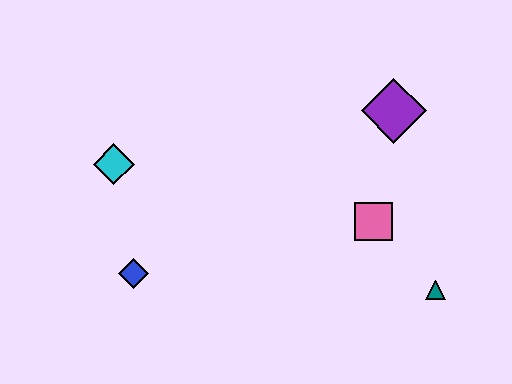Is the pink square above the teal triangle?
Yes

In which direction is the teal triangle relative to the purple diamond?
The teal triangle is below the purple diamond.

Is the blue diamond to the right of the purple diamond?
No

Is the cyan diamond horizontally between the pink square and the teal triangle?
No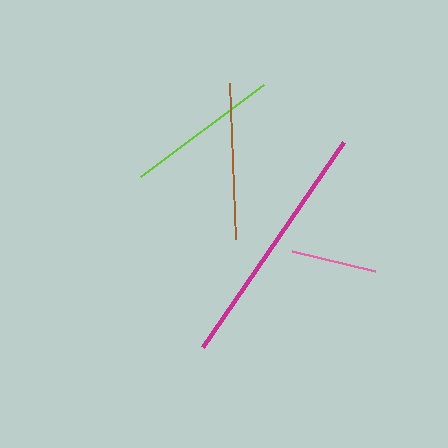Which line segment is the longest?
The magenta line is the longest at approximately 250 pixels.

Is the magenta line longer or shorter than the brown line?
The magenta line is longer than the brown line.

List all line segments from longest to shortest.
From longest to shortest: magenta, brown, lime, pink.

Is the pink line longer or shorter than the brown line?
The brown line is longer than the pink line.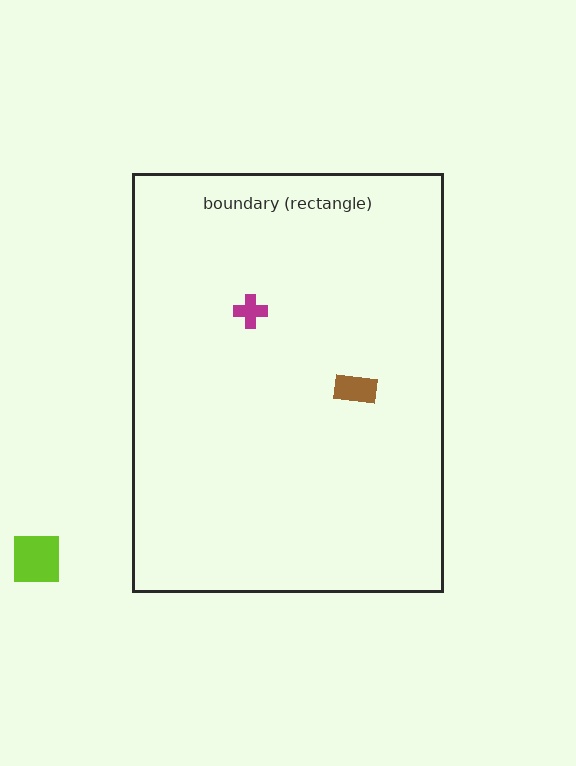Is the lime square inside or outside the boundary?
Outside.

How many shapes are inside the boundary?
2 inside, 1 outside.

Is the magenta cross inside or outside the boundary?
Inside.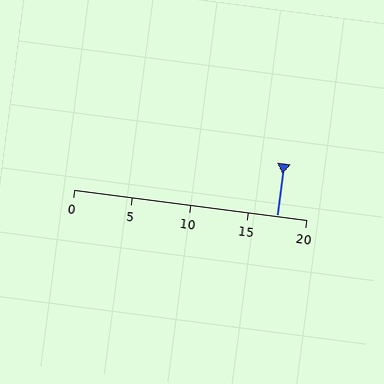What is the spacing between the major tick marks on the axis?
The major ticks are spaced 5 apart.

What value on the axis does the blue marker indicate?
The marker indicates approximately 17.5.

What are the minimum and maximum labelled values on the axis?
The axis runs from 0 to 20.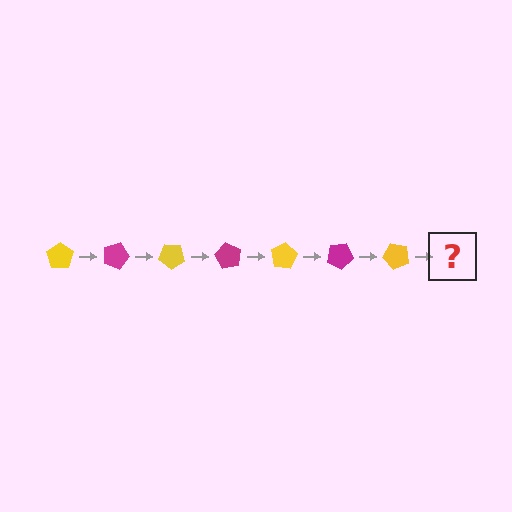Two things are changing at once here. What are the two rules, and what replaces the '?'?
The two rules are that it rotates 20 degrees each step and the color cycles through yellow and magenta. The '?' should be a magenta pentagon, rotated 140 degrees from the start.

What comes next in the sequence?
The next element should be a magenta pentagon, rotated 140 degrees from the start.